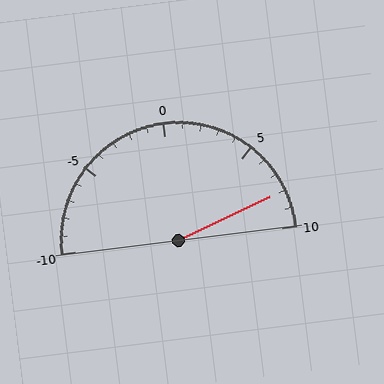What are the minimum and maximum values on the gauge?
The gauge ranges from -10 to 10.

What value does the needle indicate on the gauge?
The needle indicates approximately 8.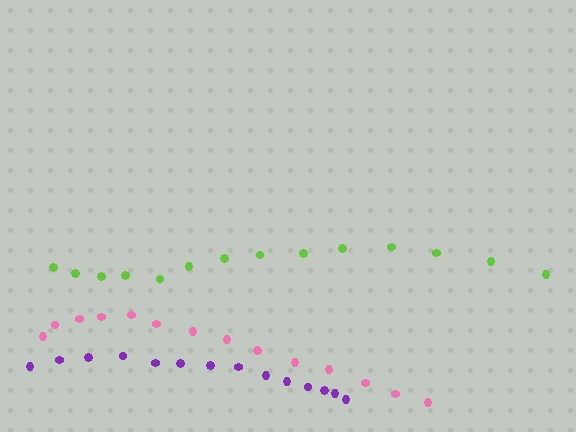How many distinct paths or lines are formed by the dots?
There are 3 distinct paths.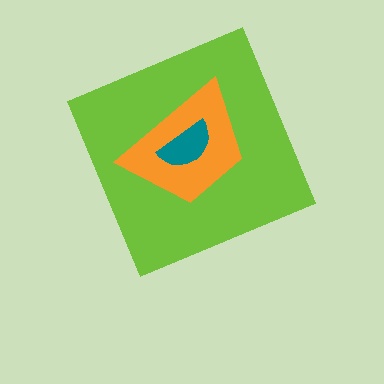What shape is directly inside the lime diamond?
The orange trapezoid.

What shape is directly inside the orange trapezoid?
The teal semicircle.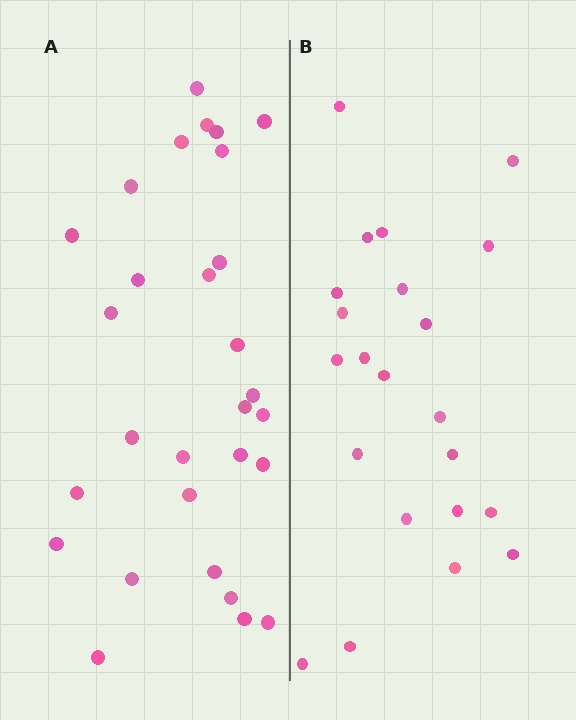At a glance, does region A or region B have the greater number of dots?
Region A (the left region) has more dots.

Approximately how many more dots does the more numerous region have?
Region A has roughly 8 or so more dots than region B.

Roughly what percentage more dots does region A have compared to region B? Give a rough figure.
About 30% more.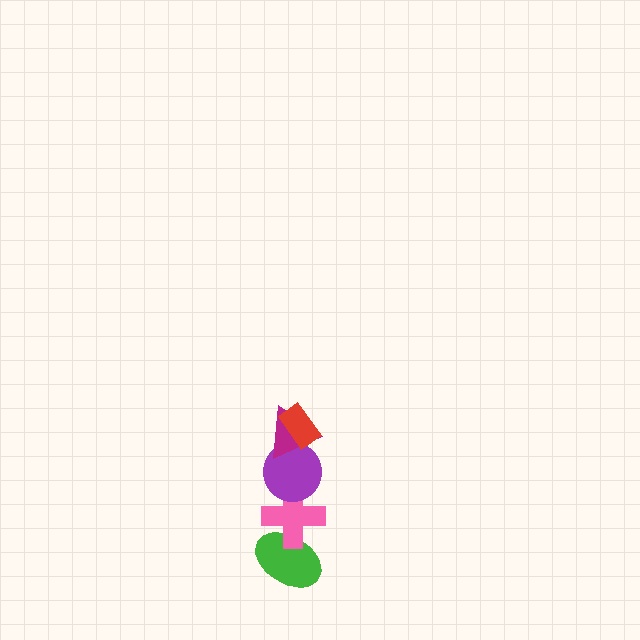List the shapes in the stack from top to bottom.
From top to bottom: the red rectangle, the magenta triangle, the purple circle, the pink cross, the green ellipse.